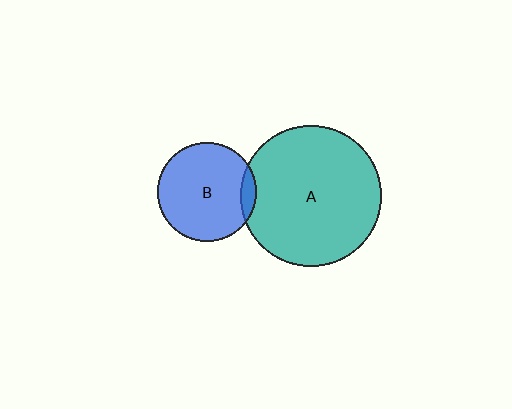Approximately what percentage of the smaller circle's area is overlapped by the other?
Approximately 10%.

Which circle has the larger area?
Circle A (teal).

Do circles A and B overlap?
Yes.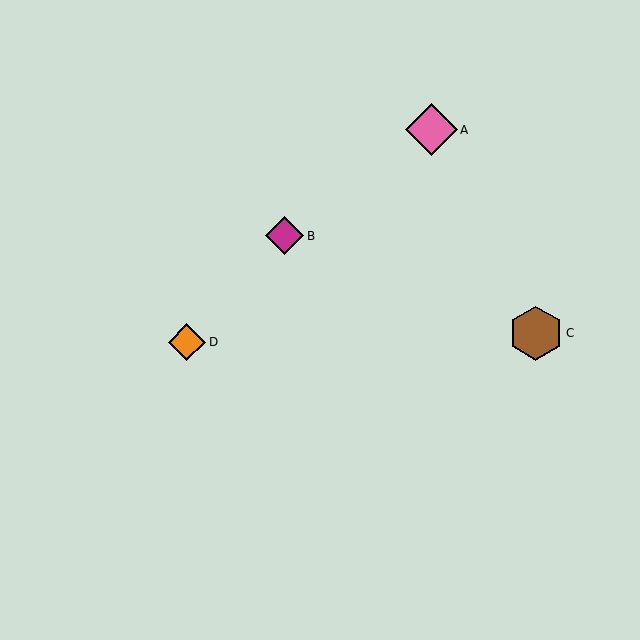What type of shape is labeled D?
Shape D is an orange diamond.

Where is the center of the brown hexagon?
The center of the brown hexagon is at (536, 333).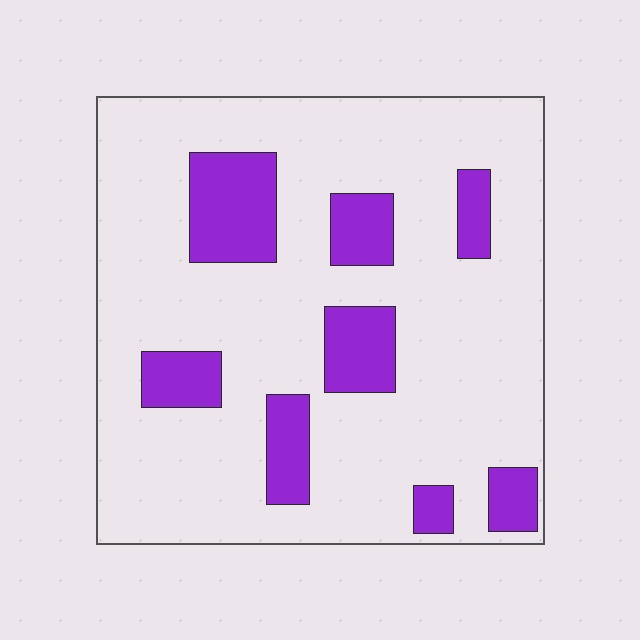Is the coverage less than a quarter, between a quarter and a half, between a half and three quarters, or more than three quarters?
Less than a quarter.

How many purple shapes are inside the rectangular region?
8.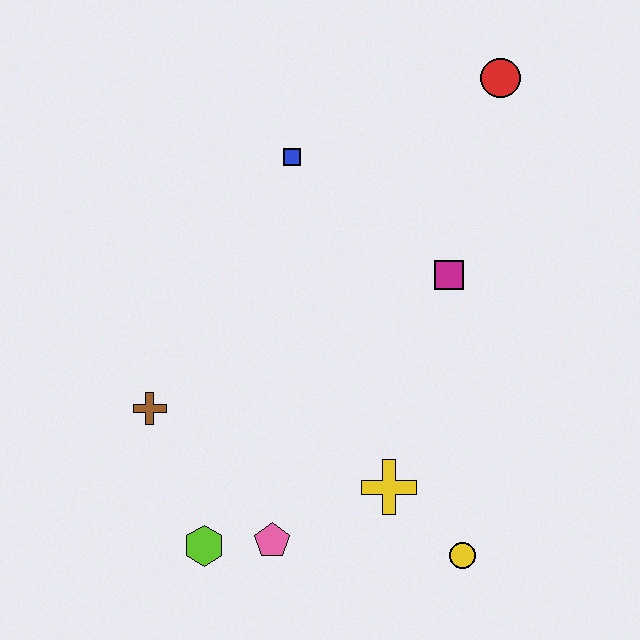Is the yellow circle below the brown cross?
Yes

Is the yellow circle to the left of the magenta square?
No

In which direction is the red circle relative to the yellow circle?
The red circle is above the yellow circle.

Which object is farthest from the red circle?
The lime hexagon is farthest from the red circle.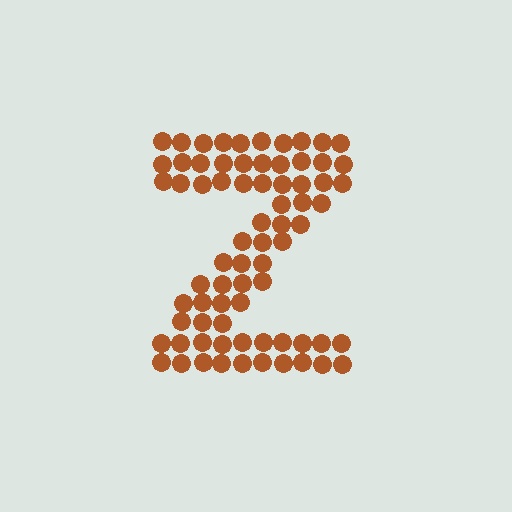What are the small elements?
The small elements are circles.